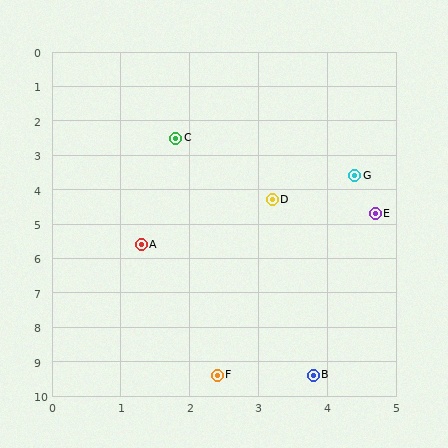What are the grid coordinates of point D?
Point D is at approximately (3.2, 4.3).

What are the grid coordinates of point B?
Point B is at approximately (3.8, 9.4).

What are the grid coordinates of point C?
Point C is at approximately (1.8, 2.5).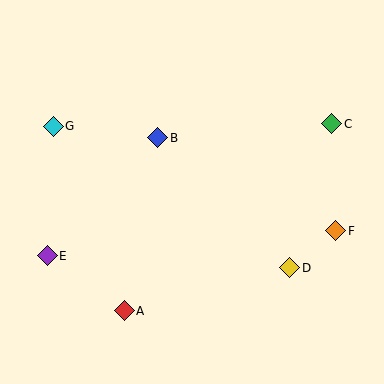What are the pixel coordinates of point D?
Point D is at (290, 268).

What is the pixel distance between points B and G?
The distance between B and G is 105 pixels.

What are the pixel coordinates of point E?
Point E is at (47, 256).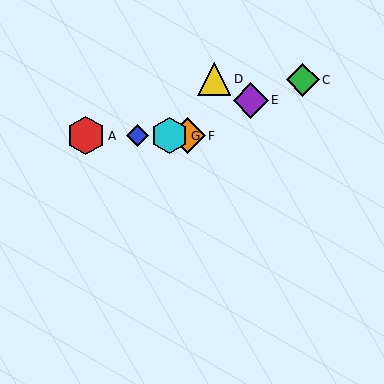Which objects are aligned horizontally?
Objects A, B, F, G are aligned horizontally.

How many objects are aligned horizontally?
4 objects (A, B, F, G) are aligned horizontally.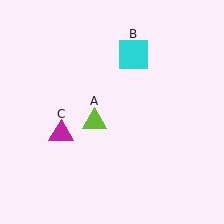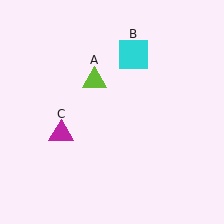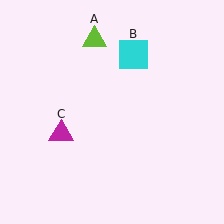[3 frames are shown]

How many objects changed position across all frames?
1 object changed position: lime triangle (object A).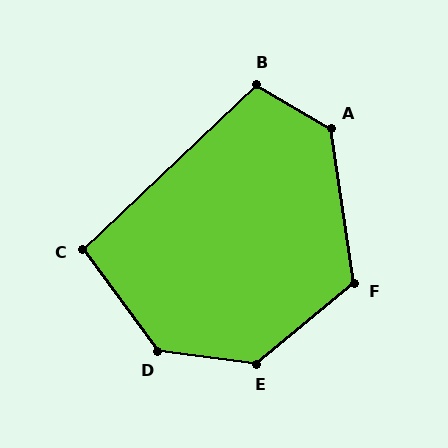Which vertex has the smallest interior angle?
C, at approximately 97 degrees.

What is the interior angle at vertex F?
Approximately 121 degrees (obtuse).